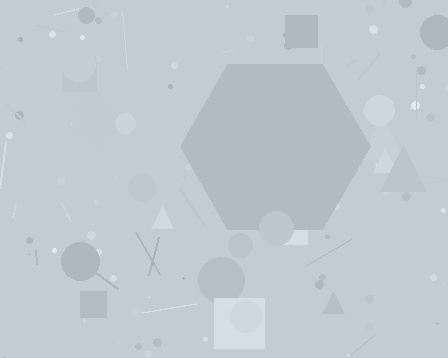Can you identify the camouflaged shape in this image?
The camouflaged shape is a hexagon.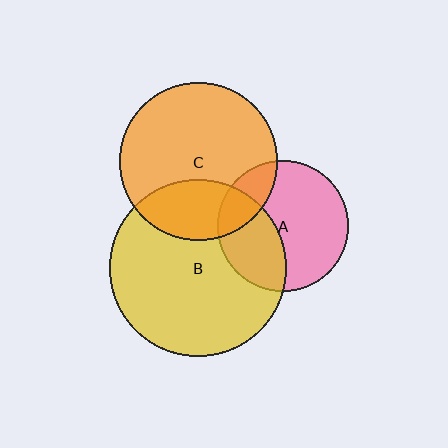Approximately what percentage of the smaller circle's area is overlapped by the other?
Approximately 20%.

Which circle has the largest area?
Circle B (yellow).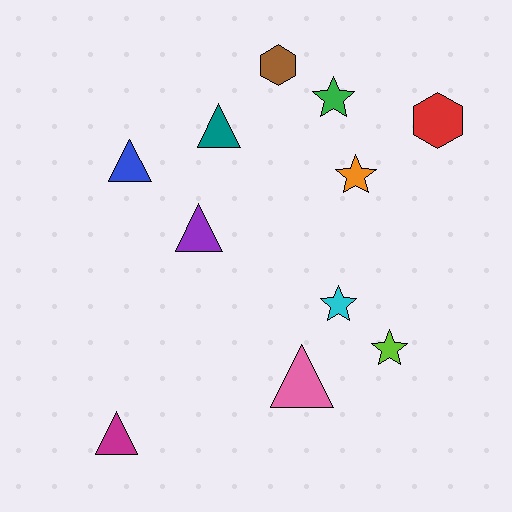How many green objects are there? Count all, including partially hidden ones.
There is 1 green object.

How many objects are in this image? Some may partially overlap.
There are 11 objects.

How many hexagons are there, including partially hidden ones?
There are 2 hexagons.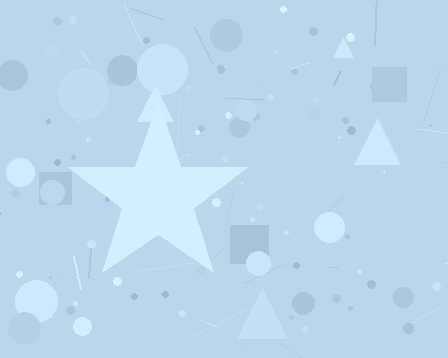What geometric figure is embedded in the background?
A star is embedded in the background.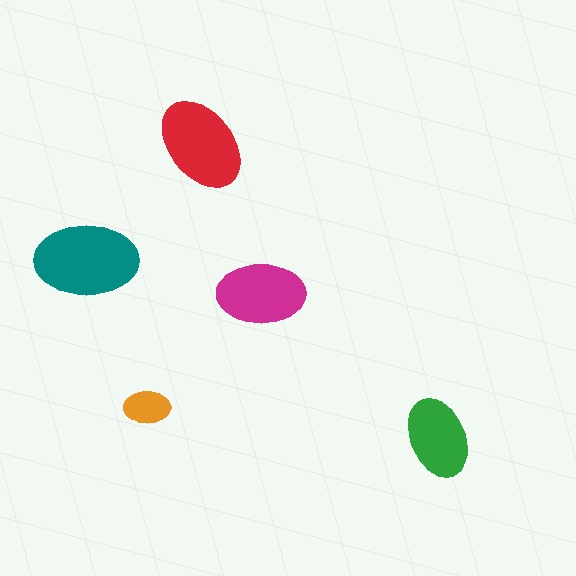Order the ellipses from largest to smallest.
the teal one, the red one, the magenta one, the green one, the orange one.